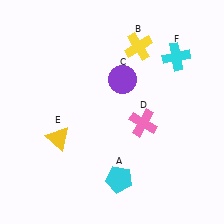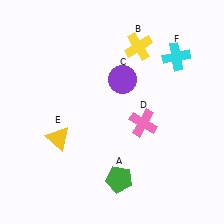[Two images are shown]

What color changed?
The pentagon (A) changed from cyan in Image 1 to green in Image 2.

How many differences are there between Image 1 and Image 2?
There is 1 difference between the two images.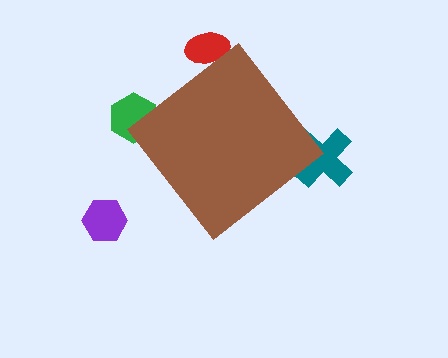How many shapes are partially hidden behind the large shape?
3 shapes are partially hidden.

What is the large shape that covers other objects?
A brown diamond.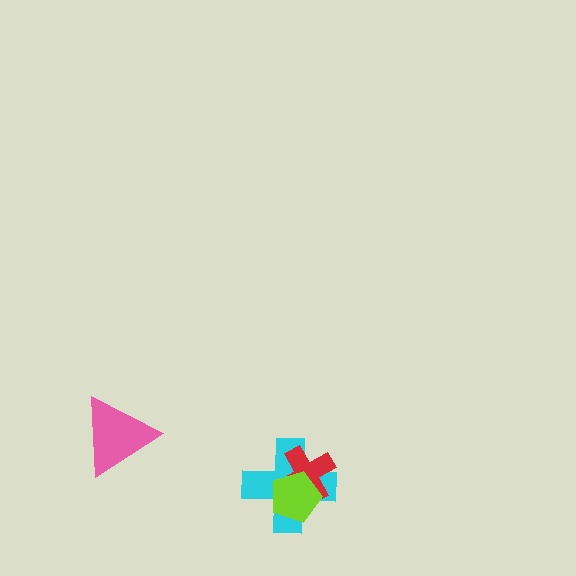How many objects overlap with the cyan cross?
2 objects overlap with the cyan cross.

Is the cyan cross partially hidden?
Yes, it is partially covered by another shape.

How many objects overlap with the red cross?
2 objects overlap with the red cross.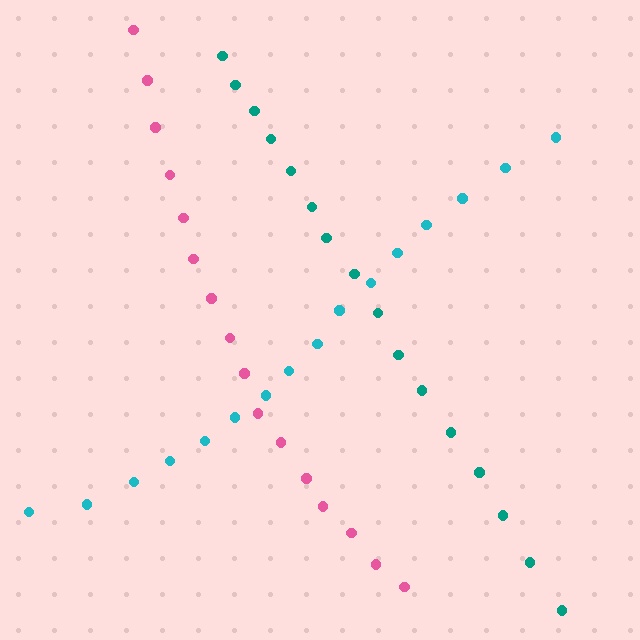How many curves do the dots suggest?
There are 3 distinct paths.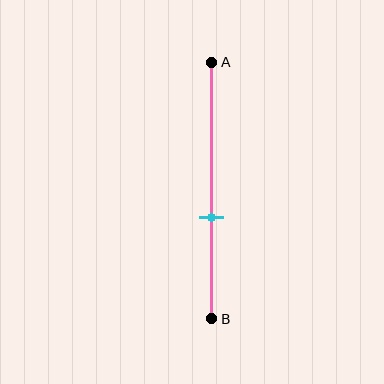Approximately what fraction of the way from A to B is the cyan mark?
The cyan mark is approximately 60% of the way from A to B.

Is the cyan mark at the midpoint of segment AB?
No, the mark is at about 60% from A, not at the 50% midpoint.